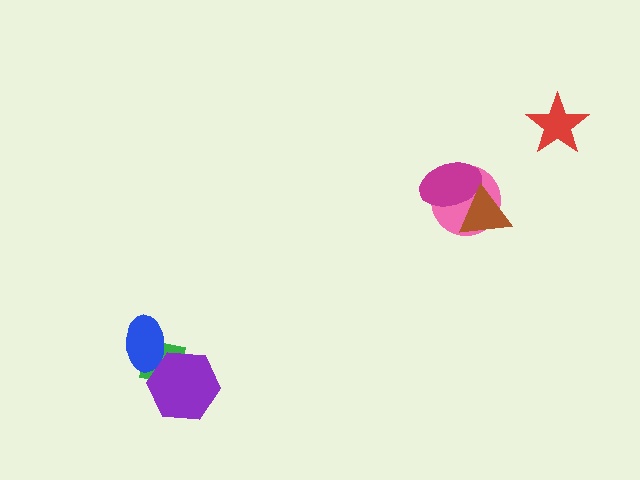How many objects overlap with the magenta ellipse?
2 objects overlap with the magenta ellipse.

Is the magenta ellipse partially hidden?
Yes, it is partially covered by another shape.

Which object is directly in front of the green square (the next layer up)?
The blue ellipse is directly in front of the green square.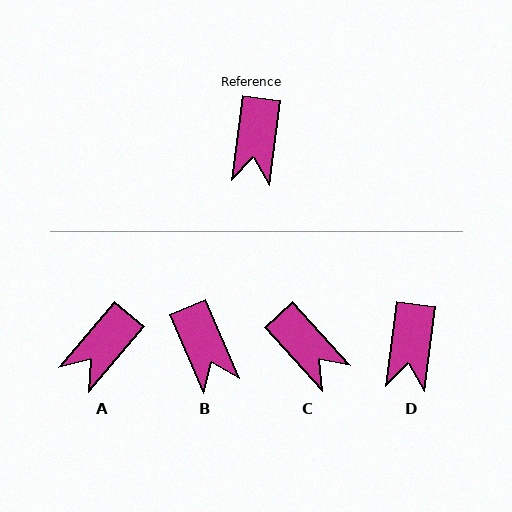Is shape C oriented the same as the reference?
No, it is off by about 50 degrees.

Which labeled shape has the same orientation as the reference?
D.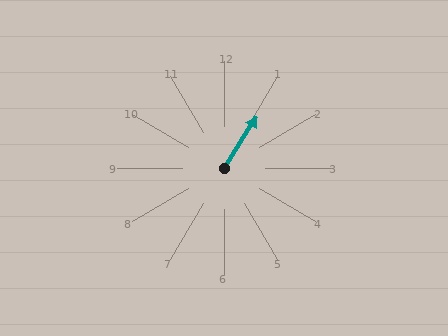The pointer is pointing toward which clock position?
Roughly 1 o'clock.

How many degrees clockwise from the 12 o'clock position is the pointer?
Approximately 32 degrees.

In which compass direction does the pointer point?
Northeast.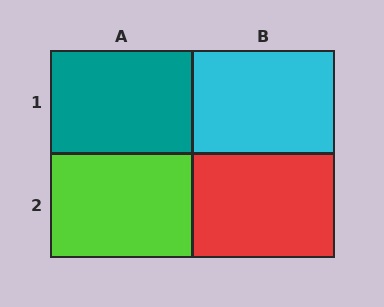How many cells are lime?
1 cell is lime.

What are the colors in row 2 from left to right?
Lime, red.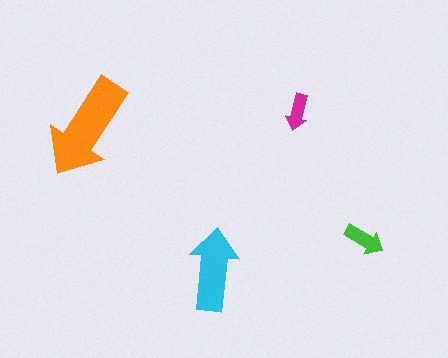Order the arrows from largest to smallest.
the orange one, the cyan one, the green one, the magenta one.